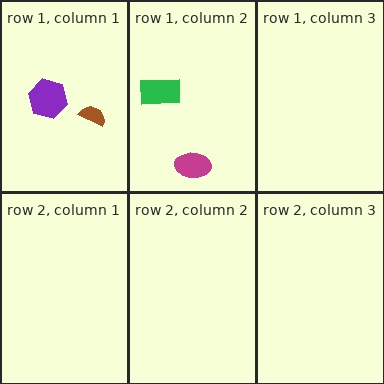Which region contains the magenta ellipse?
The row 1, column 2 region.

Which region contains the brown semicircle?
The row 1, column 1 region.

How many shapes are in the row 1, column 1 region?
2.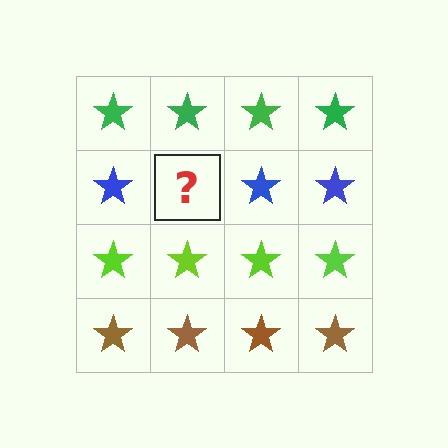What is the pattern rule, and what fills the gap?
The rule is that each row has a consistent color. The gap should be filled with a blue star.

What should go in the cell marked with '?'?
The missing cell should contain a blue star.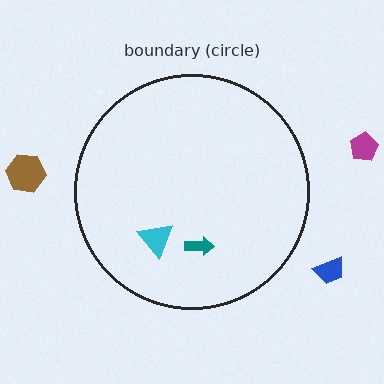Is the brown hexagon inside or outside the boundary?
Outside.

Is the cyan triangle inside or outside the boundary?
Inside.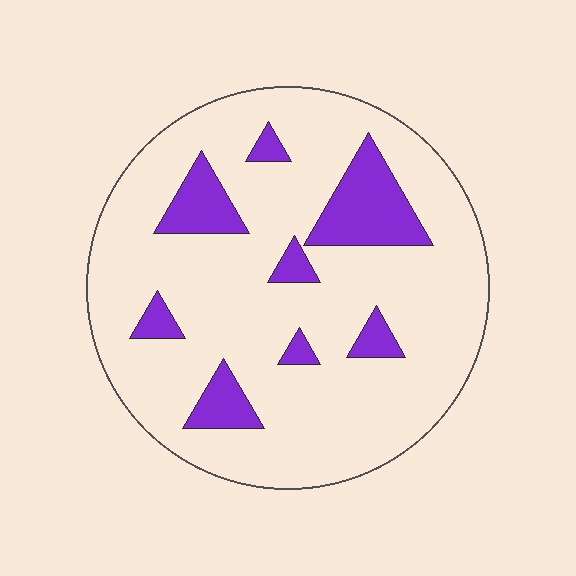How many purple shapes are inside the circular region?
8.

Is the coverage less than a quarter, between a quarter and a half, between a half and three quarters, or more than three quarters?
Less than a quarter.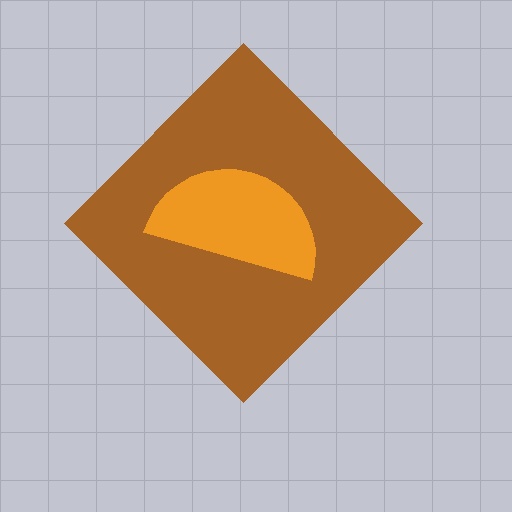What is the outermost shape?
The brown diamond.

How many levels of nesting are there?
2.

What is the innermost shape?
The orange semicircle.